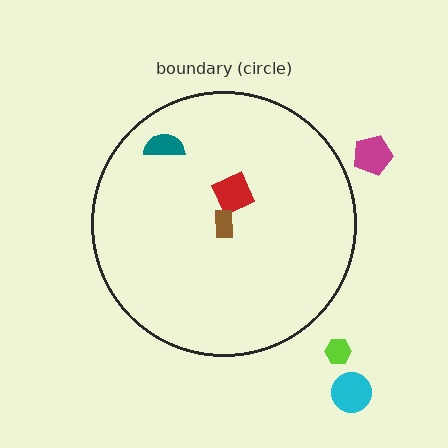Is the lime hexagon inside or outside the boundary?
Outside.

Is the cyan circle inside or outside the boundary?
Outside.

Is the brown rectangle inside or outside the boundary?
Inside.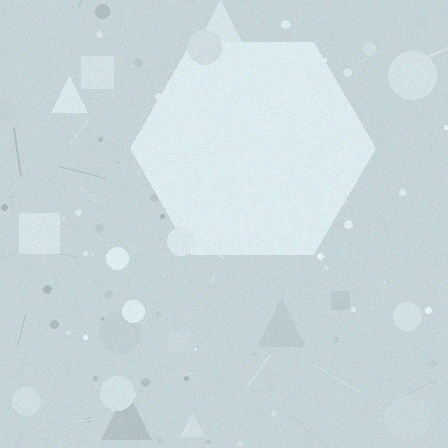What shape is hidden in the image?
A hexagon is hidden in the image.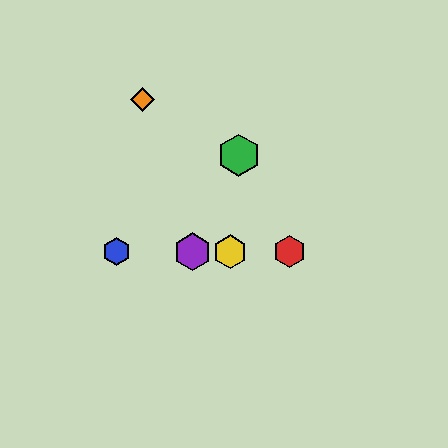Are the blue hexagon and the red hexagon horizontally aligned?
Yes, both are at y≈252.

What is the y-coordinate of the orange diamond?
The orange diamond is at y≈99.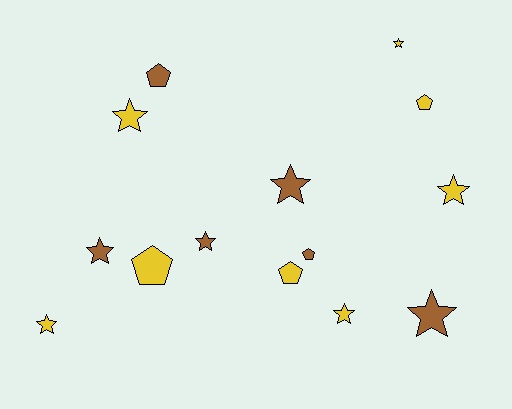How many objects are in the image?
There are 14 objects.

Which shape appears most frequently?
Star, with 9 objects.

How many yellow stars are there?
There are 5 yellow stars.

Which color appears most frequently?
Yellow, with 8 objects.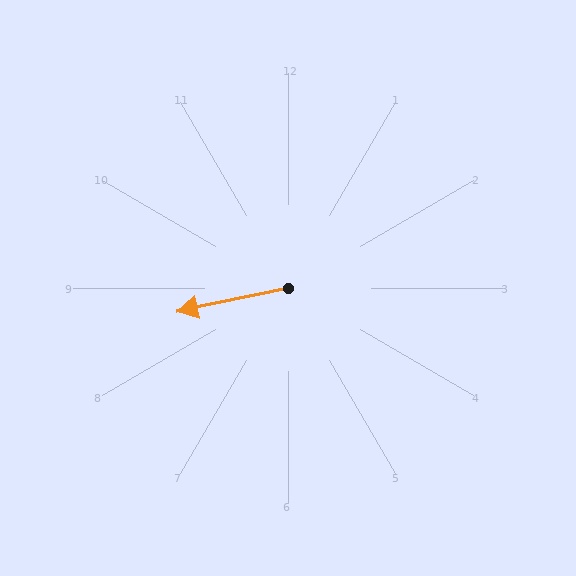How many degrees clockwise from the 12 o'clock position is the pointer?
Approximately 258 degrees.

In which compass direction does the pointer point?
West.